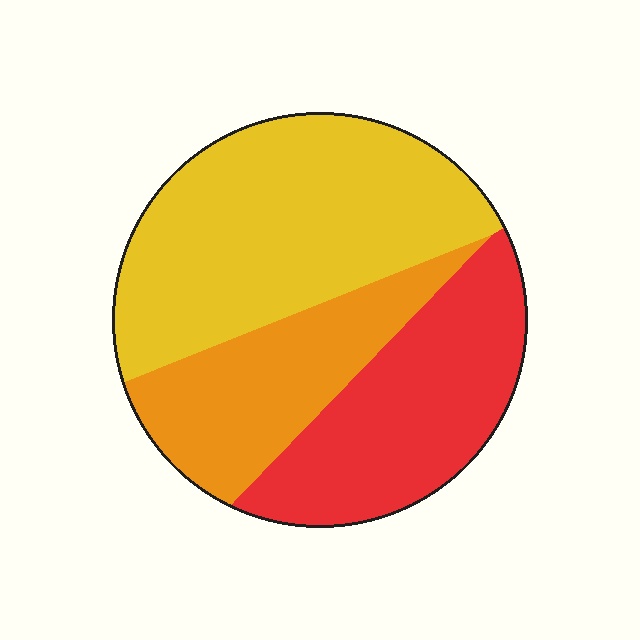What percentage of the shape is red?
Red covers about 30% of the shape.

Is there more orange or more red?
Red.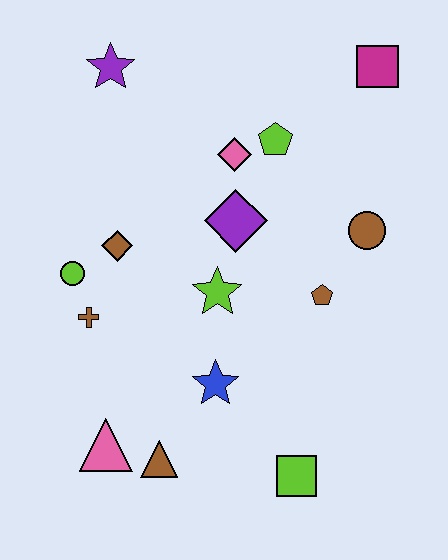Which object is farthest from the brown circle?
The pink triangle is farthest from the brown circle.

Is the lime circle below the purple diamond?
Yes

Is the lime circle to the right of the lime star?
No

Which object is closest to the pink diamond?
The lime pentagon is closest to the pink diamond.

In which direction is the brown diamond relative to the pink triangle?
The brown diamond is above the pink triangle.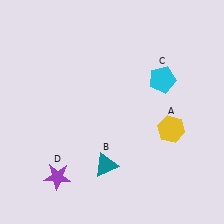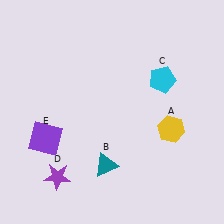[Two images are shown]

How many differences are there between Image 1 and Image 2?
There is 1 difference between the two images.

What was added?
A purple square (E) was added in Image 2.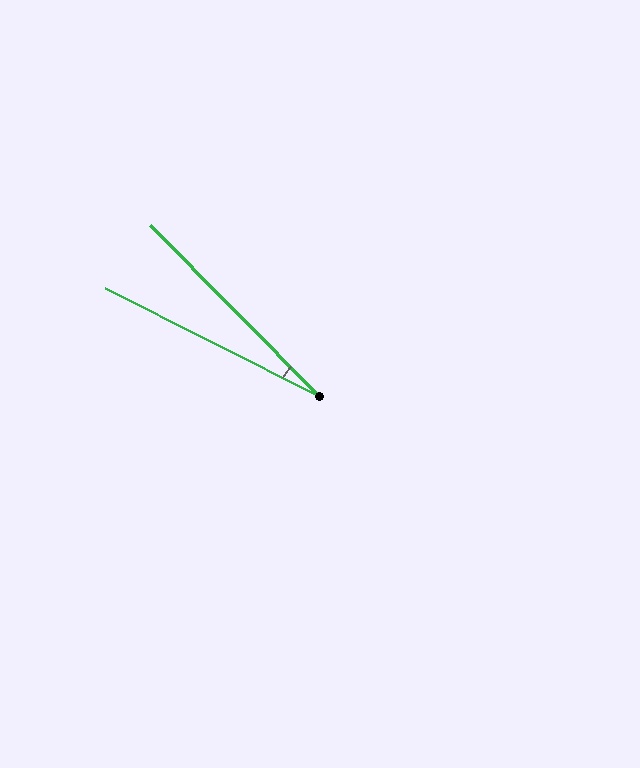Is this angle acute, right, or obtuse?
It is acute.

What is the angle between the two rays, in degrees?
Approximately 19 degrees.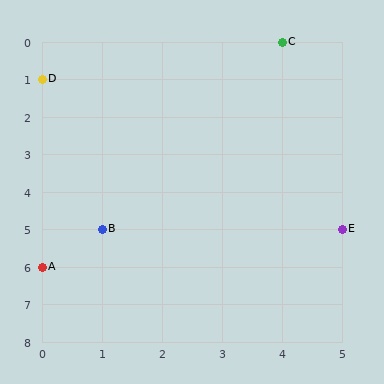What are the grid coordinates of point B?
Point B is at grid coordinates (1, 5).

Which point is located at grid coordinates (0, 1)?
Point D is at (0, 1).